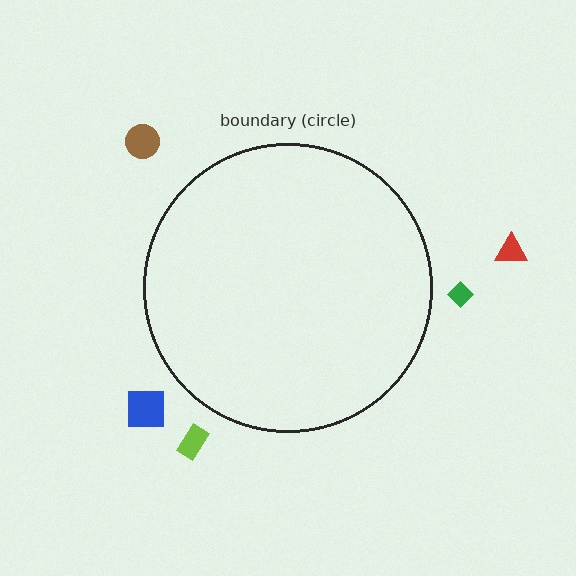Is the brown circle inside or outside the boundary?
Outside.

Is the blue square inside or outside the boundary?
Outside.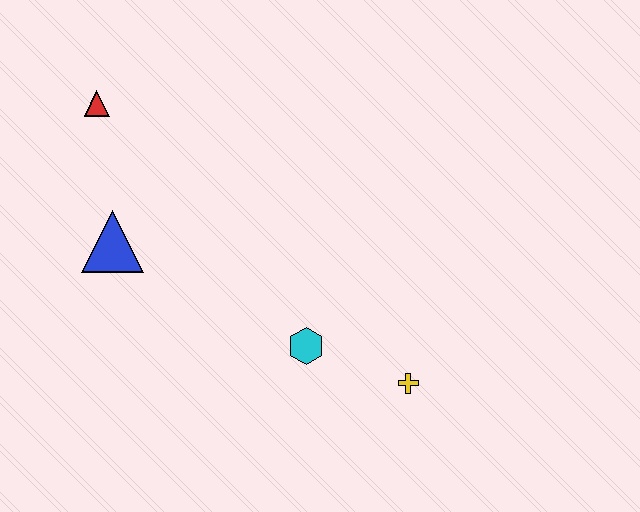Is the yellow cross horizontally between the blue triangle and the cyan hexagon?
No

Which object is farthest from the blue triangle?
The yellow cross is farthest from the blue triangle.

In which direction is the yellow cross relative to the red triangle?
The yellow cross is to the right of the red triangle.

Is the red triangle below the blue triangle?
No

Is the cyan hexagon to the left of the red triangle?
No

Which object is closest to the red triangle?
The blue triangle is closest to the red triangle.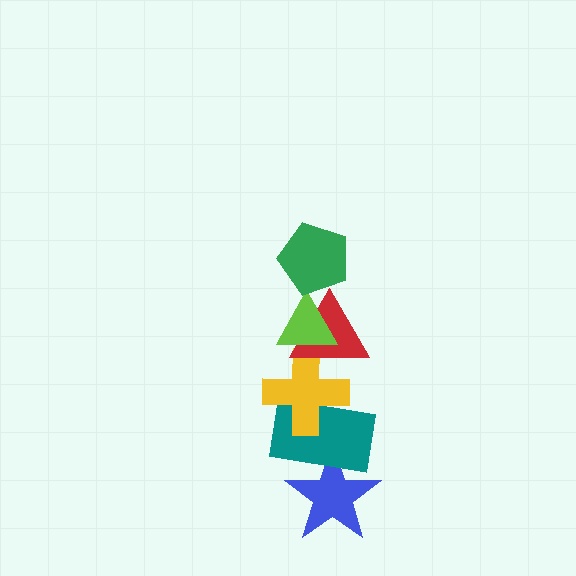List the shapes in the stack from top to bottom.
From top to bottom: the green pentagon, the lime triangle, the red triangle, the yellow cross, the teal rectangle, the blue star.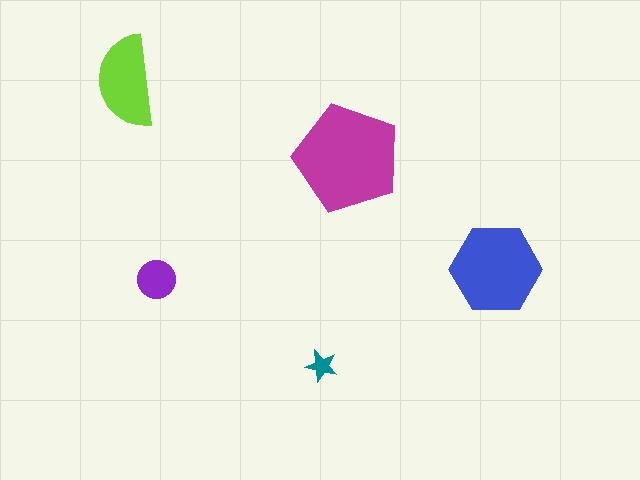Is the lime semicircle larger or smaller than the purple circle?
Larger.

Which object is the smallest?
The teal star.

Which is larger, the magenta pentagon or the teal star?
The magenta pentagon.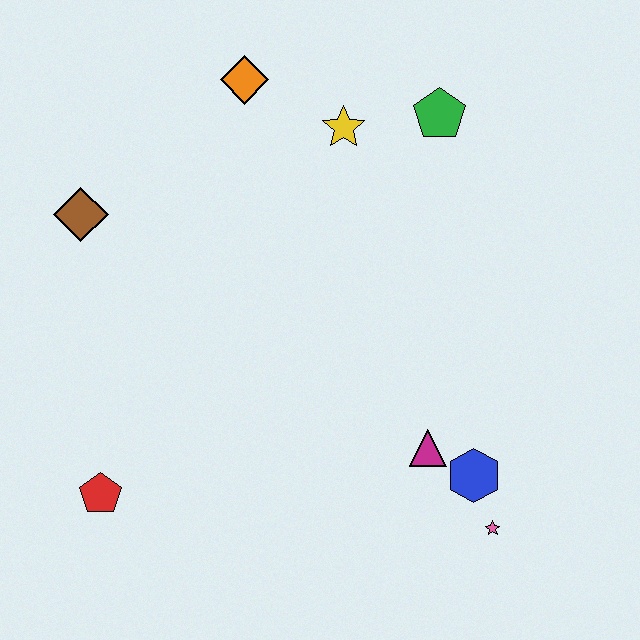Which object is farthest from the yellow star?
The red pentagon is farthest from the yellow star.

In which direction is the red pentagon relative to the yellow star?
The red pentagon is below the yellow star.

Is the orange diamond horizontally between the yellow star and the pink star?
No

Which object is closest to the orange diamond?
The yellow star is closest to the orange diamond.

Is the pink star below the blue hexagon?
Yes